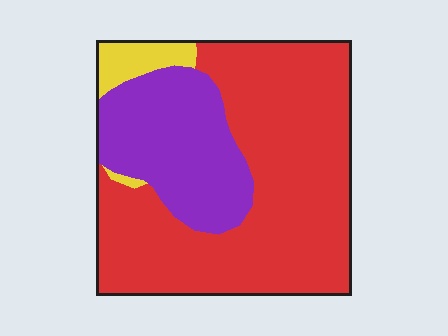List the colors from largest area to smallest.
From largest to smallest: red, purple, yellow.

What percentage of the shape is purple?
Purple covers around 25% of the shape.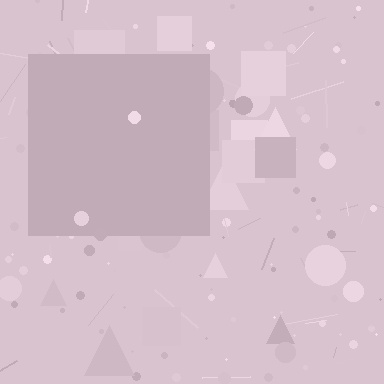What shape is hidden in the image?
A square is hidden in the image.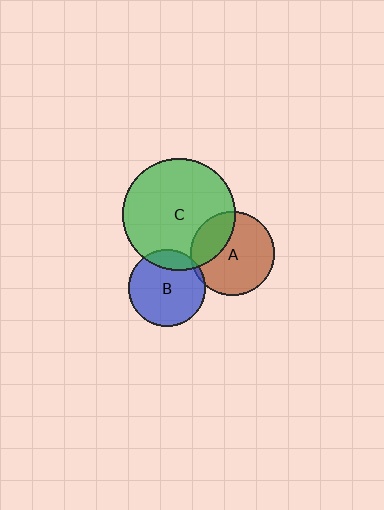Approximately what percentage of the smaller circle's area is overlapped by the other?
Approximately 30%.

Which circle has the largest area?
Circle C (green).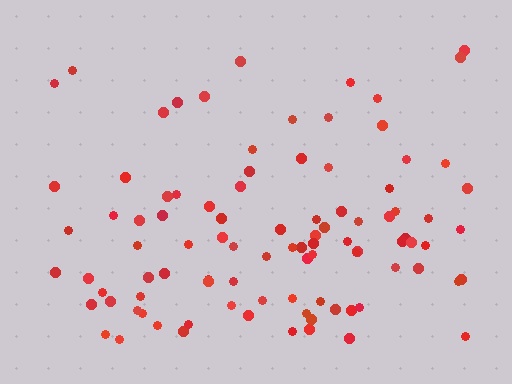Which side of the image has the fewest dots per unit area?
The top.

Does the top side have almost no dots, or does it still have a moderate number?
Still a moderate number, just noticeably fewer than the bottom.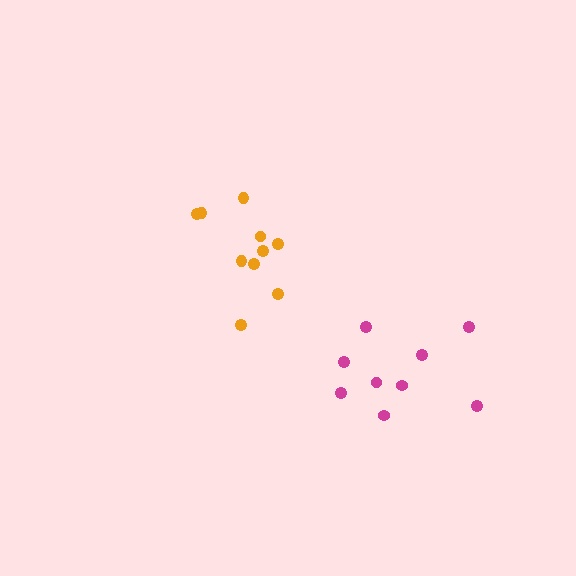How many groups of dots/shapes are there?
There are 2 groups.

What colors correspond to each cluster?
The clusters are colored: orange, magenta.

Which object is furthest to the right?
The magenta cluster is rightmost.